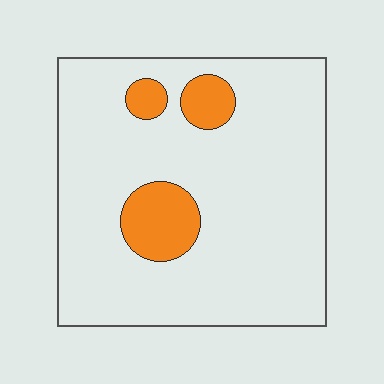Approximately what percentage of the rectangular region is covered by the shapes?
Approximately 10%.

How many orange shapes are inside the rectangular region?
3.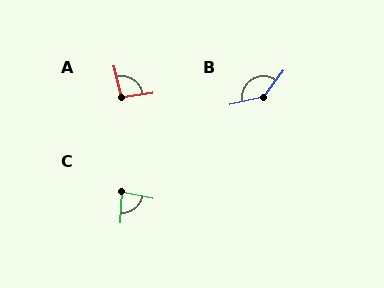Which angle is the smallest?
C, at approximately 81 degrees.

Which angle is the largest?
B, at approximately 138 degrees.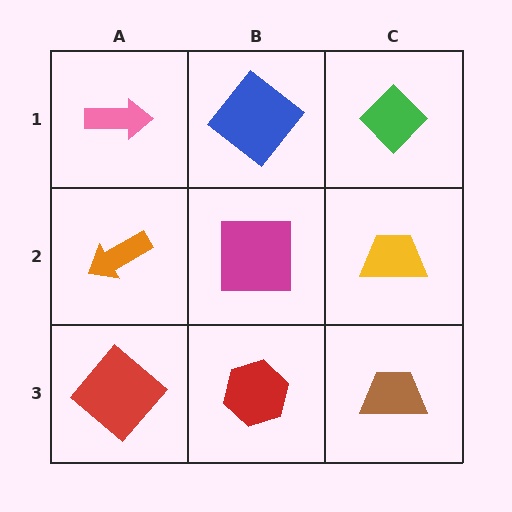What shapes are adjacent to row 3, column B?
A magenta square (row 2, column B), a red diamond (row 3, column A), a brown trapezoid (row 3, column C).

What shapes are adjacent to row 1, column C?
A yellow trapezoid (row 2, column C), a blue diamond (row 1, column B).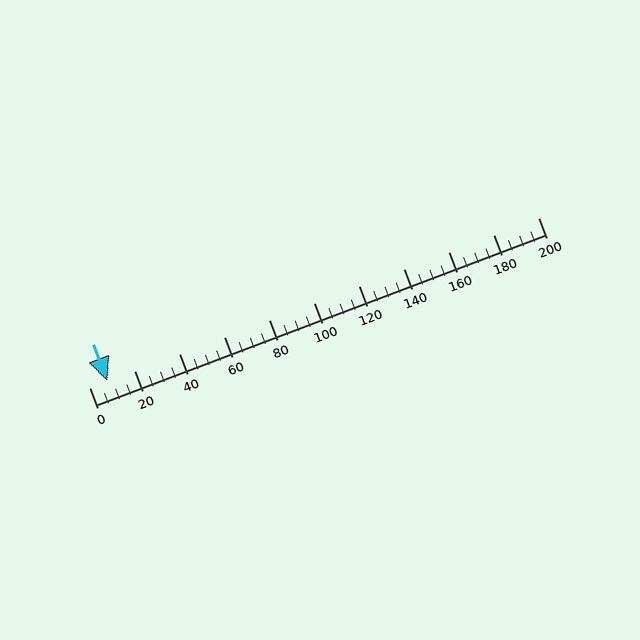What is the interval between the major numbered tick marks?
The major tick marks are spaced 20 units apart.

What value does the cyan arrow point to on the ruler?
The cyan arrow points to approximately 8.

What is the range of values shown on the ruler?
The ruler shows values from 0 to 200.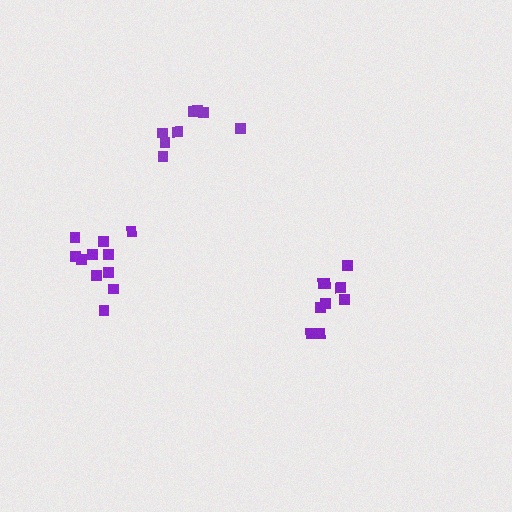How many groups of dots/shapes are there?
There are 3 groups.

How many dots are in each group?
Group 1: 9 dots, Group 2: 11 dots, Group 3: 8 dots (28 total).